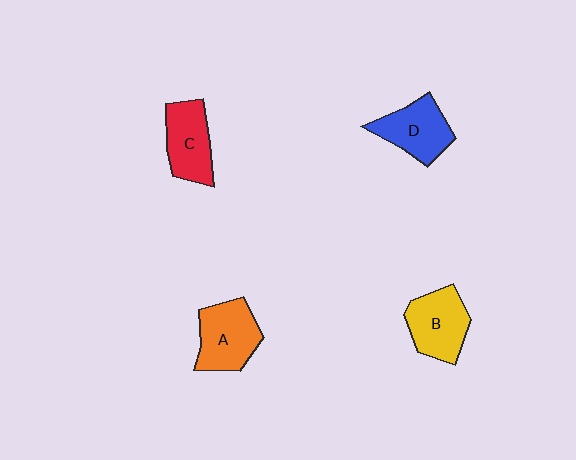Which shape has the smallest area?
Shape C (red).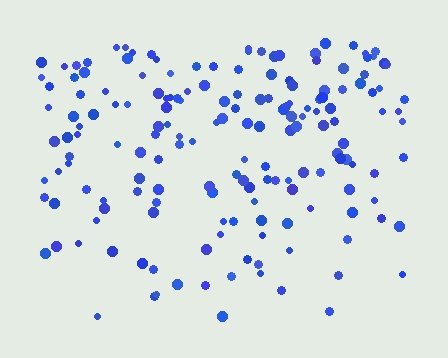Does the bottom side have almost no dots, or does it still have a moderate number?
Still a moderate number, just noticeably fewer than the top.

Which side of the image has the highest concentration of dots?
The top.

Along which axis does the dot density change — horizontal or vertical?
Vertical.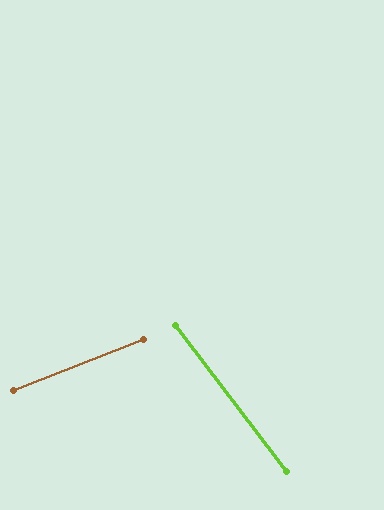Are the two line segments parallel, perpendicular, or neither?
Neither parallel nor perpendicular — they differ by about 74°.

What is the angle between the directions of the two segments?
Approximately 74 degrees.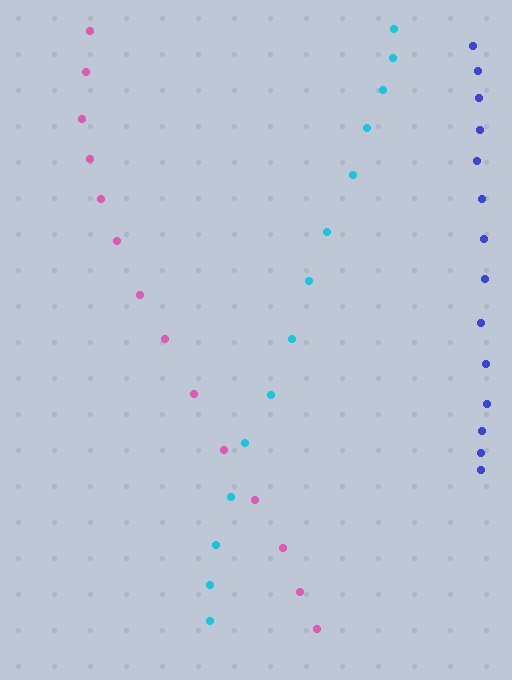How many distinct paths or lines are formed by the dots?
There are 3 distinct paths.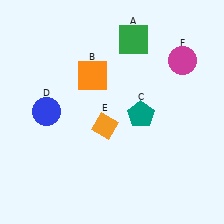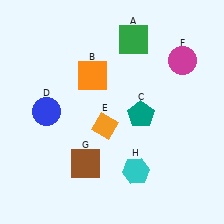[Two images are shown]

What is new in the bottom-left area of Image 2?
A brown square (G) was added in the bottom-left area of Image 2.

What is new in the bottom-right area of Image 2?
A cyan hexagon (H) was added in the bottom-right area of Image 2.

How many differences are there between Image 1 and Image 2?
There are 2 differences between the two images.